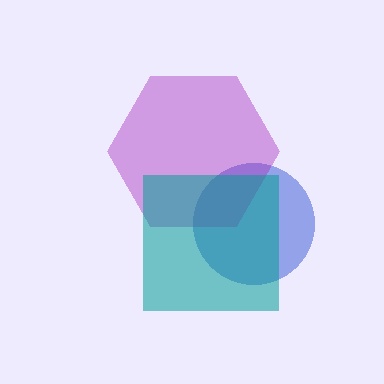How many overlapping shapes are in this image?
There are 3 overlapping shapes in the image.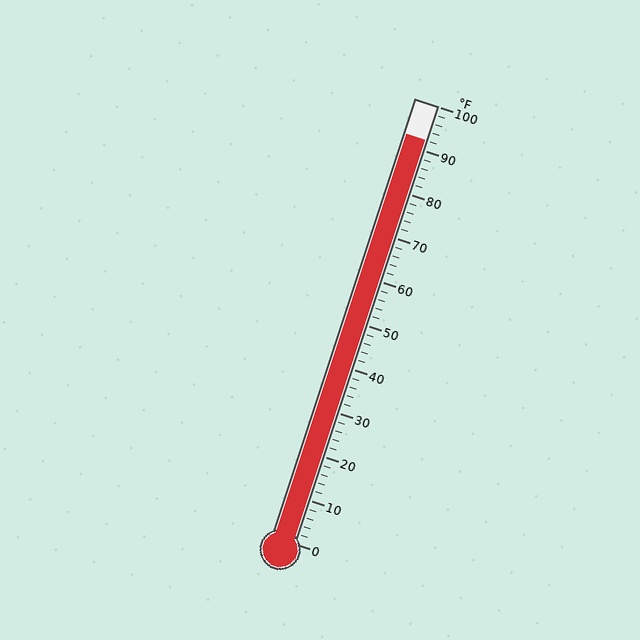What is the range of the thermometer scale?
The thermometer scale ranges from 0°F to 100°F.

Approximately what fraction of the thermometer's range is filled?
The thermometer is filled to approximately 90% of its range.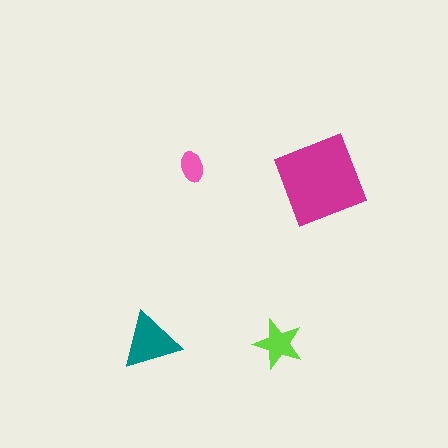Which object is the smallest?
The pink ellipse.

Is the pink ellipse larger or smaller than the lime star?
Smaller.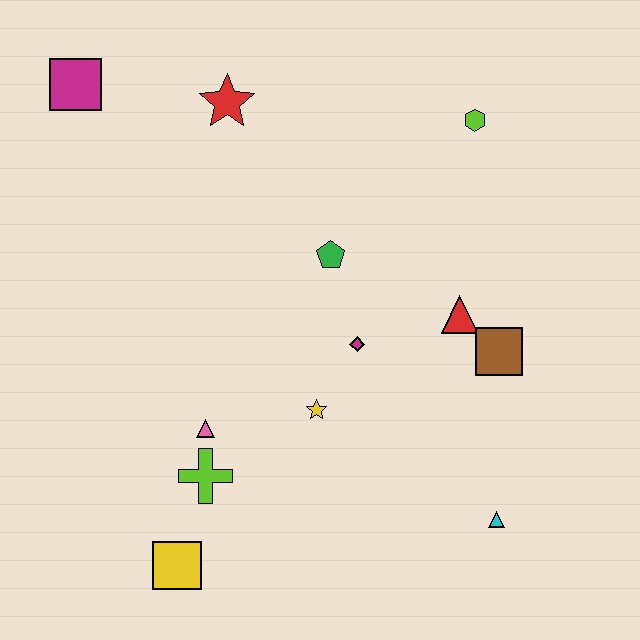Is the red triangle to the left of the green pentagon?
No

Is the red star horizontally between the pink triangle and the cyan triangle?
Yes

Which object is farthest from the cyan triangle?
The magenta square is farthest from the cyan triangle.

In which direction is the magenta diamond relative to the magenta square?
The magenta diamond is to the right of the magenta square.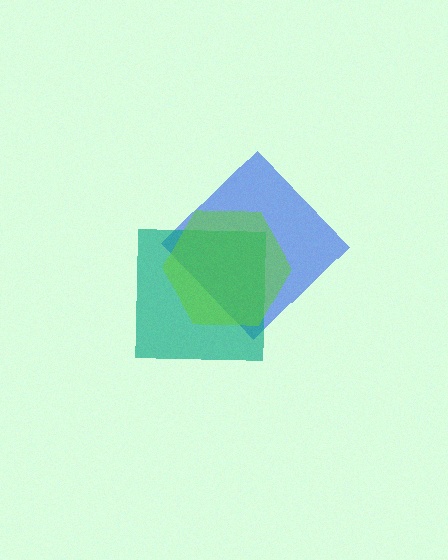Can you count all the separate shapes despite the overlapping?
Yes, there are 3 separate shapes.